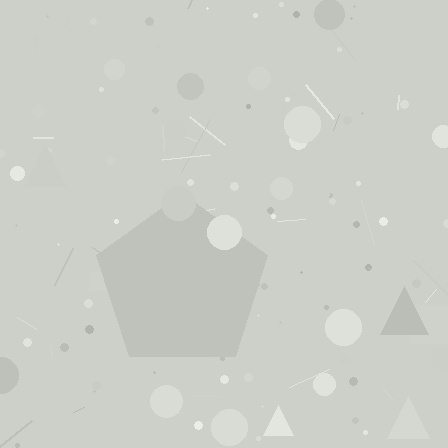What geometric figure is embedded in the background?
A pentagon is embedded in the background.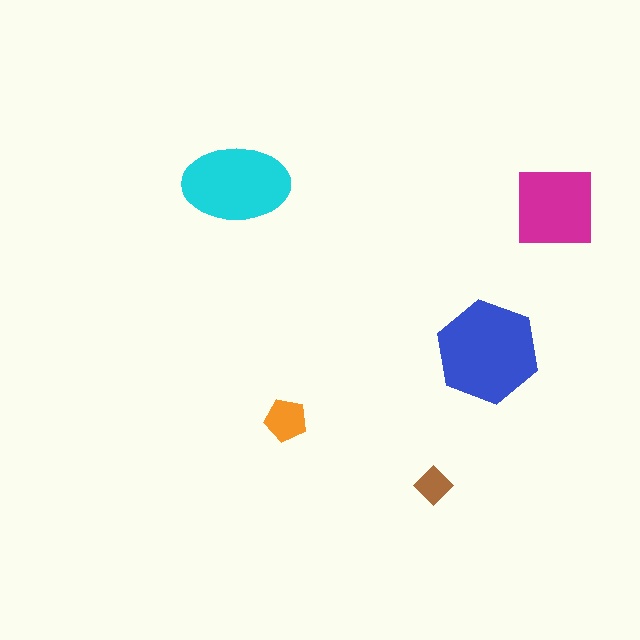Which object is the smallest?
The brown diamond.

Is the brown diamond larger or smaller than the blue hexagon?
Smaller.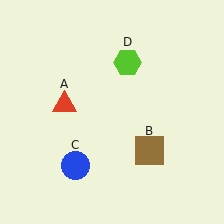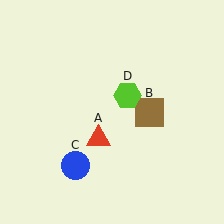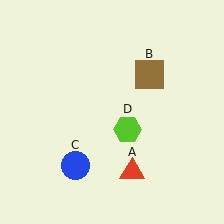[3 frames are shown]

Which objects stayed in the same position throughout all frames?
Blue circle (object C) remained stationary.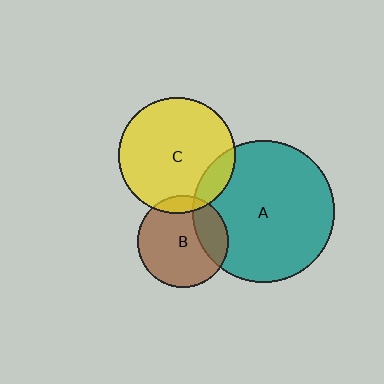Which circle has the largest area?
Circle A (teal).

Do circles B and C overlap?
Yes.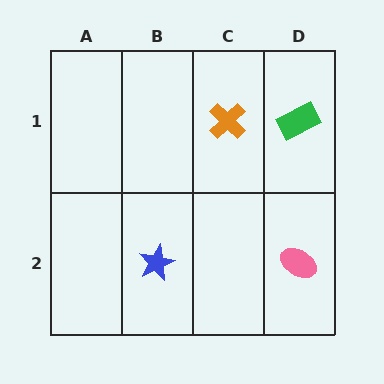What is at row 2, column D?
A pink ellipse.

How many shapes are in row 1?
2 shapes.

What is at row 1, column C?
An orange cross.